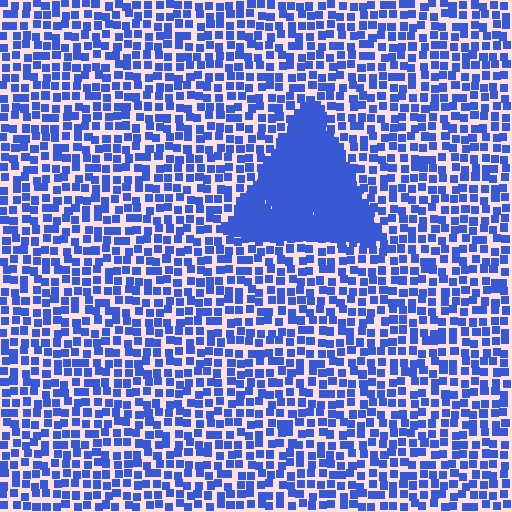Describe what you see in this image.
The image contains small blue elements arranged at two different densities. A triangle-shaped region is visible where the elements are more densely packed than the surrounding area.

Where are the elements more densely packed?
The elements are more densely packed inside the triangle boundary.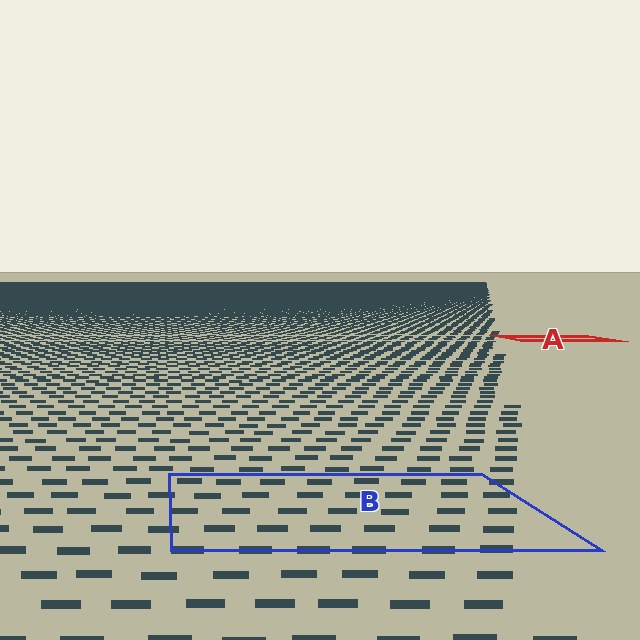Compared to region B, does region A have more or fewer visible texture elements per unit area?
Region A has more texture elements per unit area — they are packed more densely because it is farther away.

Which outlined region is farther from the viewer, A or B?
Region A is farther from the viewer — the texture elements inside it appear smaller and more densely packed.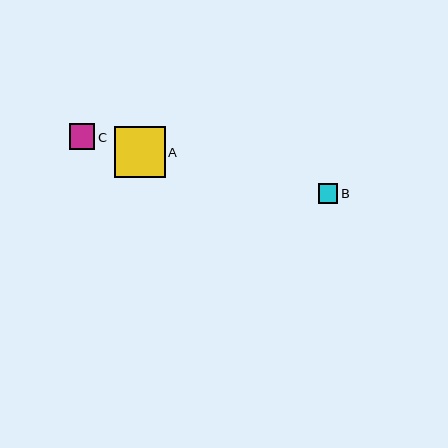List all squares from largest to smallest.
From largest to smallest: A, C, B.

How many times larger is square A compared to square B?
Square A is approximately 2.6 times the size of square B.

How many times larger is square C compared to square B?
Square C is approximately 1.3 times the size of square B.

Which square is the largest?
Square A is the largest with a size of approximately 51 pixels.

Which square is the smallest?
Square B is the smallest with a size of approximately 20 pixels.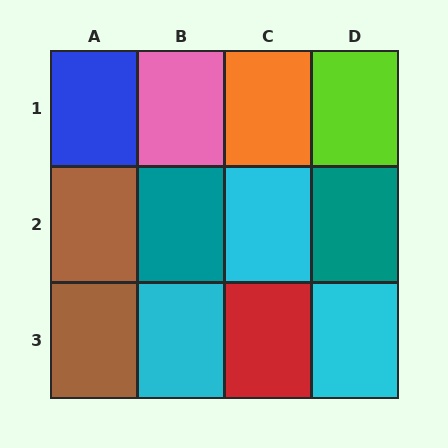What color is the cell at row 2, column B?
Teal.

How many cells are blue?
1 cell is blue.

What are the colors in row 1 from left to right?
Blue, pink, orange, lime.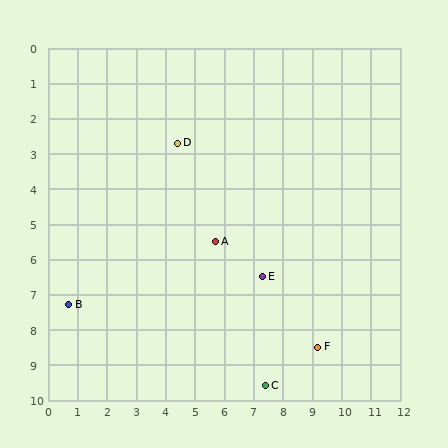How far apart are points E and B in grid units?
Points E and B are about 6.6 grid units apart.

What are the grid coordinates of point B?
Point B is at approximately (0.7, 7.3).